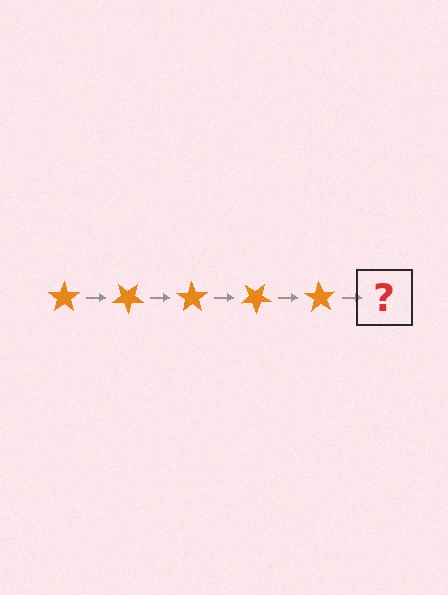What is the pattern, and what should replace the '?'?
The pattern is that the star rotates 35 degrees each step. The '?' should be an orange star rotated 175 degrees.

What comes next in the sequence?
The next element should be an orange star rotated 175 degrees.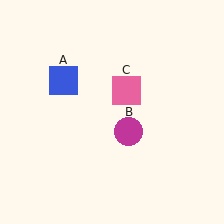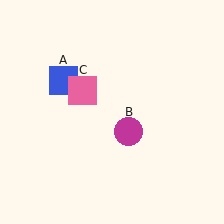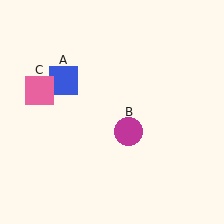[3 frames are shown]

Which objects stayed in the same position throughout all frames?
Blue square (object A) and magenta circle (object B) remained stationary.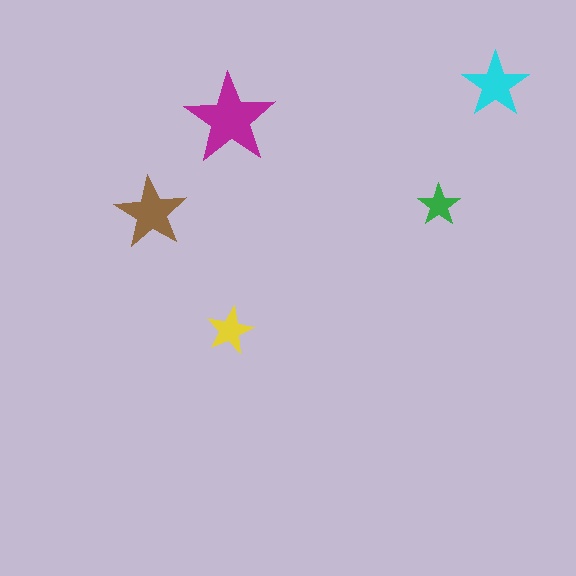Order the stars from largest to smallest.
the magenta one, the brown one, the cyan one, the yellow one, the green one.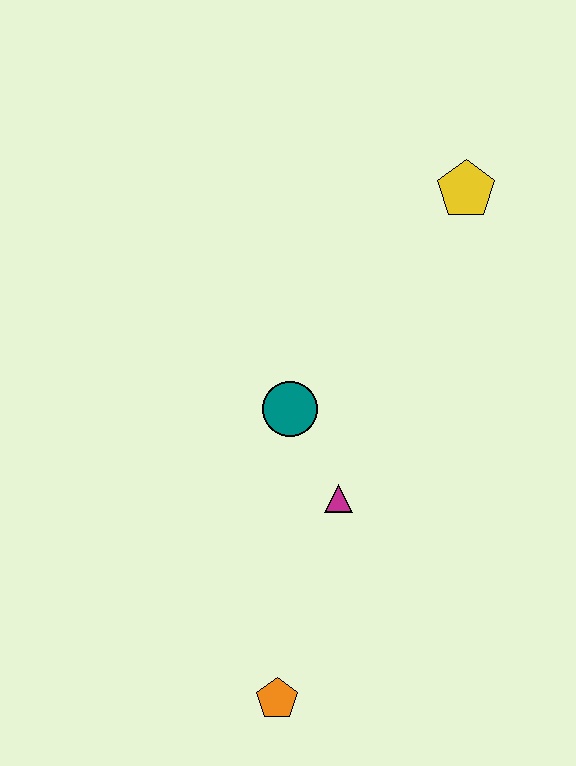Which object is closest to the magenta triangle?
The teal circle is closest to the magenta triangle.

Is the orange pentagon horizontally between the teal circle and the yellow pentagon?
No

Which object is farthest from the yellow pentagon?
The orange pentagon is farthest from the yellow pentagon.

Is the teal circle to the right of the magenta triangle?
No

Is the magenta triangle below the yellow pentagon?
Yes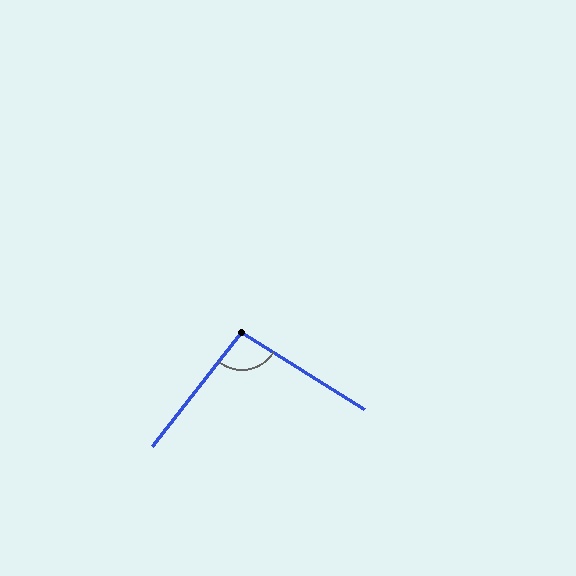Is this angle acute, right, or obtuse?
It is obtuse.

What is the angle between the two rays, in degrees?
Approximately 96 degrees.